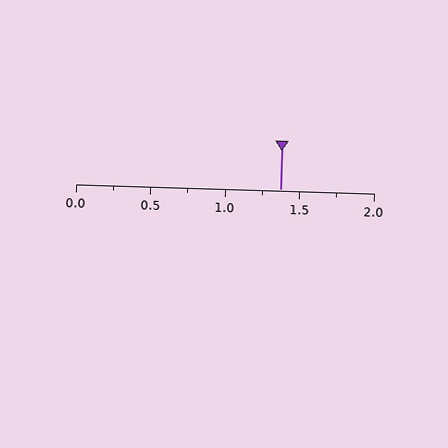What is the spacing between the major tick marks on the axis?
The major ticks are spaced 0.5 apart.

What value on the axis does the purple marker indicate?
The marker indicates approximately 1.38.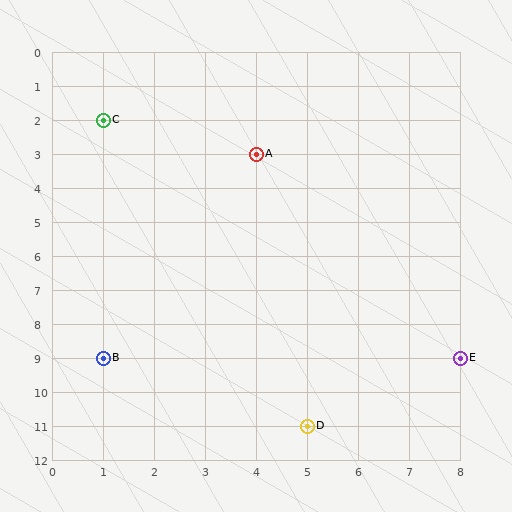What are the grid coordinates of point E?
Point E is at grid coordinates (8, 9).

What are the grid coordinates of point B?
Point B is at grid coordinates (1, 9).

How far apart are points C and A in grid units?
Points C and A are 3 columns and 1 row apart (about 3.2 grid units diagonally).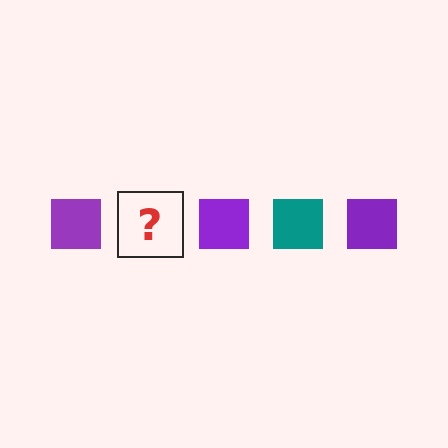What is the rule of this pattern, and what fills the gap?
The rule is that the pattern cycles through purple, teal squares. The gap should be filled with a teal square.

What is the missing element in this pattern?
The missing element is a teal square.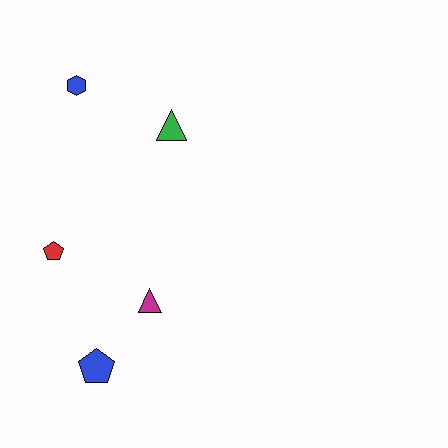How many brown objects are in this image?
There are no brown objects.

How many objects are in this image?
There are 5 objects.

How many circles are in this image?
There are no circles.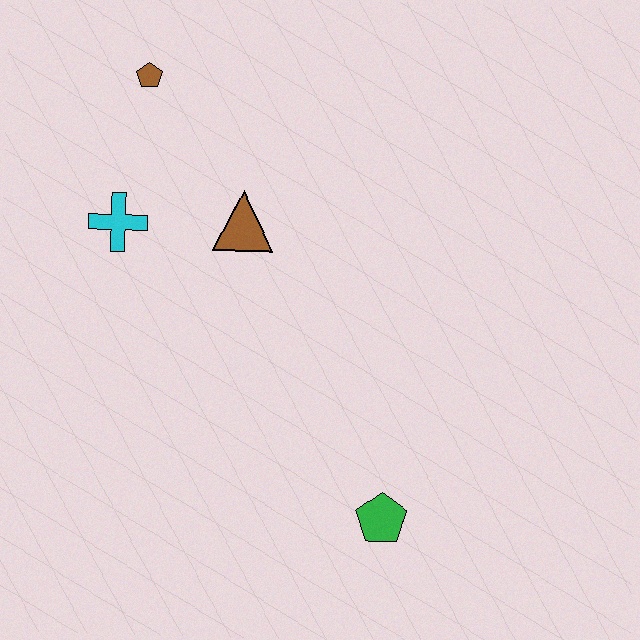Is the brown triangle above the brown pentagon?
No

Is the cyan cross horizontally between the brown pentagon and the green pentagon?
No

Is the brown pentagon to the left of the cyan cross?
No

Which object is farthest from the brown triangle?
The green pentagon is farthest from the brown triangle.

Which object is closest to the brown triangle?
The cyan cross is closest to the brown triangle.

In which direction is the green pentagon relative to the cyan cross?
The green pentagon is below the cyan cross.